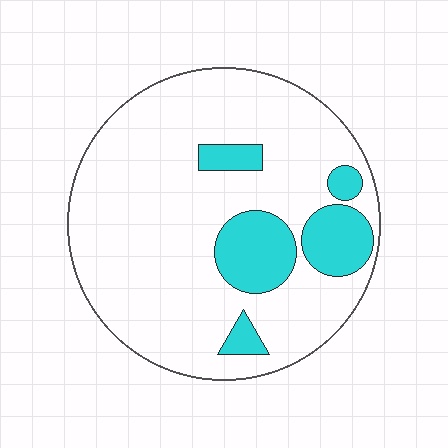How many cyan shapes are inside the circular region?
5.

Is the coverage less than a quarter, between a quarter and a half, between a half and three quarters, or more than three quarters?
Less than a quarter.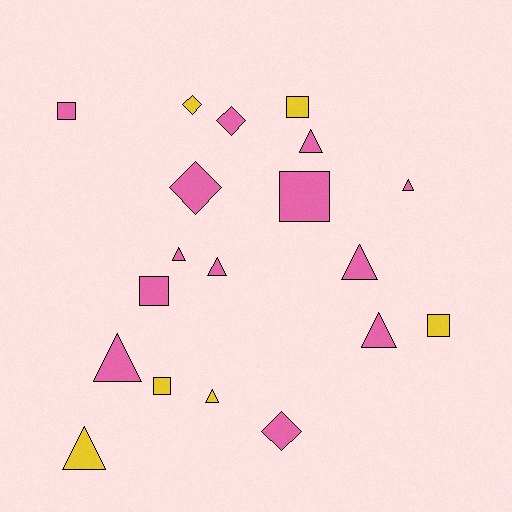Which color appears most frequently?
Pink, with 13 objects.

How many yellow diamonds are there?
There is 1 yellow diamond.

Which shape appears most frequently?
Triangle, with 9 objects.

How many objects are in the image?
There are 19 objects.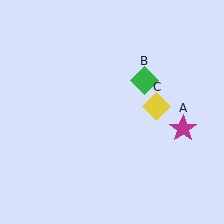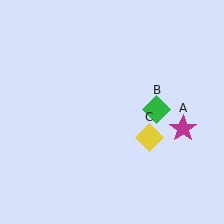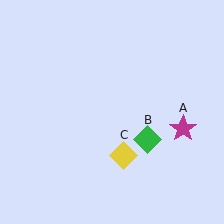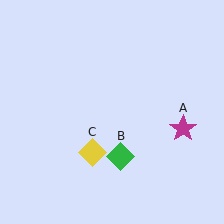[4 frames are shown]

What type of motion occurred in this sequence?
The green diamond (object B), yellow diamond (object C) rotated clockwise around the center of the scene.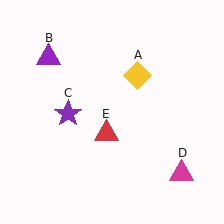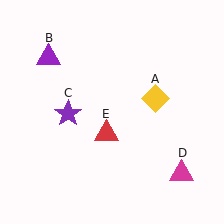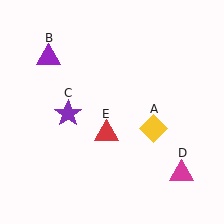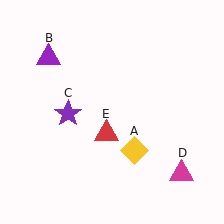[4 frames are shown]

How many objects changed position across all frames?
1 object changed position: yellow diamond (object A).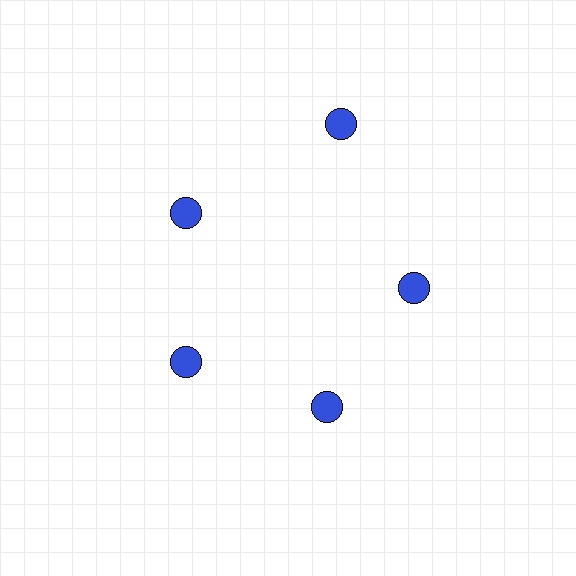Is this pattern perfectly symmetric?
No. The 5 blue circles are arranged in a ring, but one element near the 1 o'clock position is pushed outward from the center, breaking the 5-fold rotational symmetry.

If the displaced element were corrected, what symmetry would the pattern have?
It would have 5-fold rotational symmetry — the pattern would map onto itself every 72 degrees.